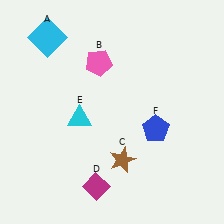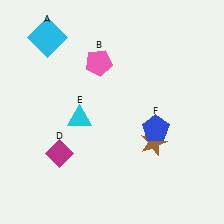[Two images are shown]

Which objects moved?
The objects that moved are: the brown star (C), the magenta diamond (D).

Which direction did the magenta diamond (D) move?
The magenta diamond (D) moved left.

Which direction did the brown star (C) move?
The brown star (C) moved right.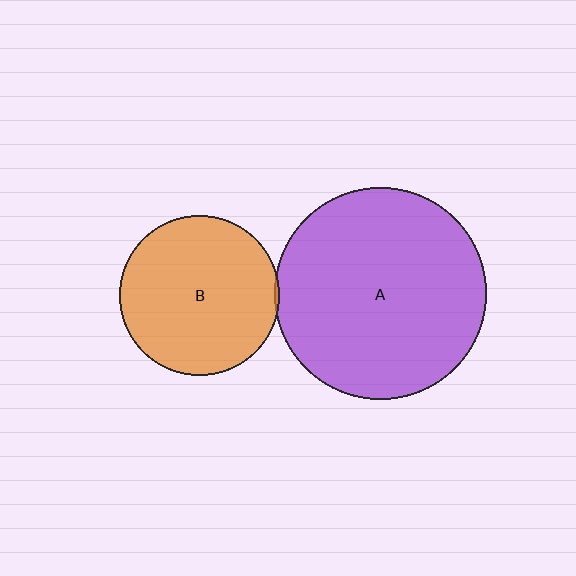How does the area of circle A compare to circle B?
Approximately 1.8 times.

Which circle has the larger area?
Circle A (purple).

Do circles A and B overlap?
Yes.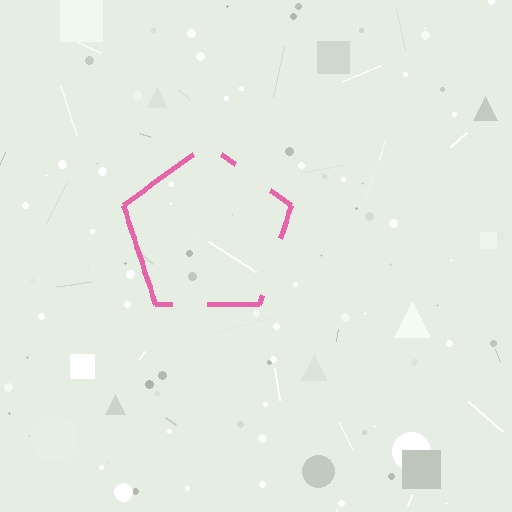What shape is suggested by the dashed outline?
The dashed outline suggests a pentagon.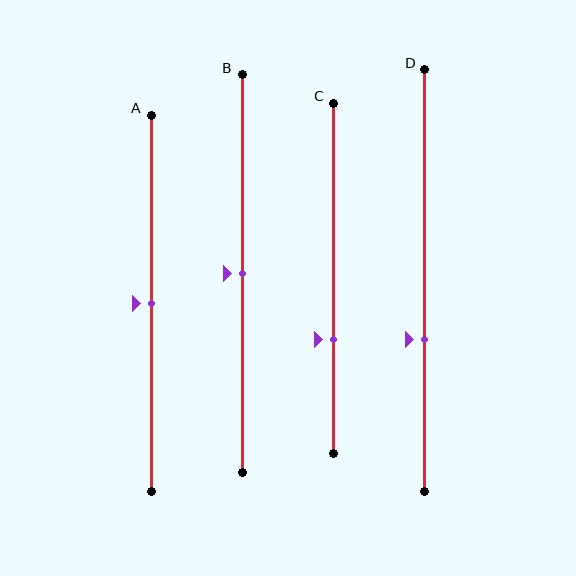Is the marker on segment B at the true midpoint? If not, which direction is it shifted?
Yes, the marker on segment B is at the true midpoint.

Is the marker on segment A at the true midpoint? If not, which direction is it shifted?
Yes, the marker on segment A is at the true midpoint.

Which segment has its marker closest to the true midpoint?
Segment A has its marker closest to the true midpoint.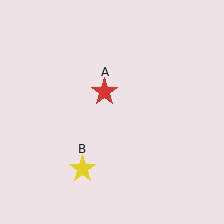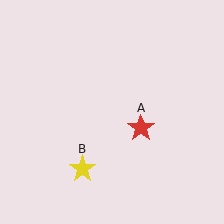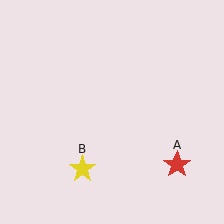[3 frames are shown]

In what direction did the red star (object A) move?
The red star (object A) moved down and to the right.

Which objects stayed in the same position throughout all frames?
Yellow star (object B) remained stationary.